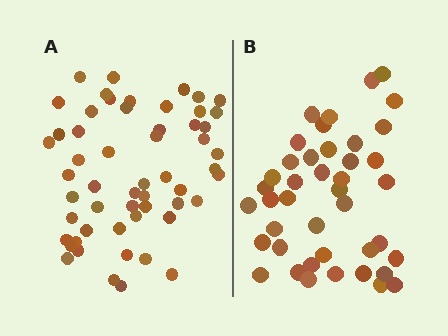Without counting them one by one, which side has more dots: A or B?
Region A (the left region) has more dots.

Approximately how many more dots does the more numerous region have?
Region A has approximately 15 more dots than region B.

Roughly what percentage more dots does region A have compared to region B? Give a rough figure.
About 30% more.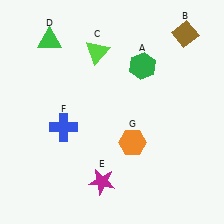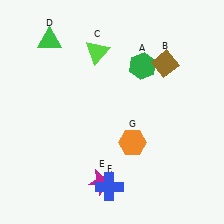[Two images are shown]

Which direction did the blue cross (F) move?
The blue cross (F) moved down.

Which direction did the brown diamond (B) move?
The brown diamond (B) moved down.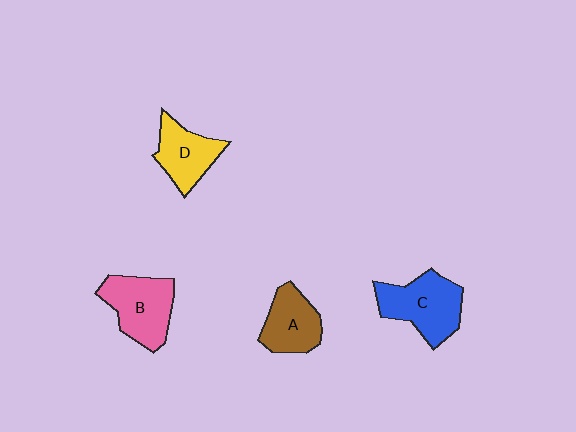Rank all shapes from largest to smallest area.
From largest to smallest: C (blue), B (pink), D (yellow), A (brown).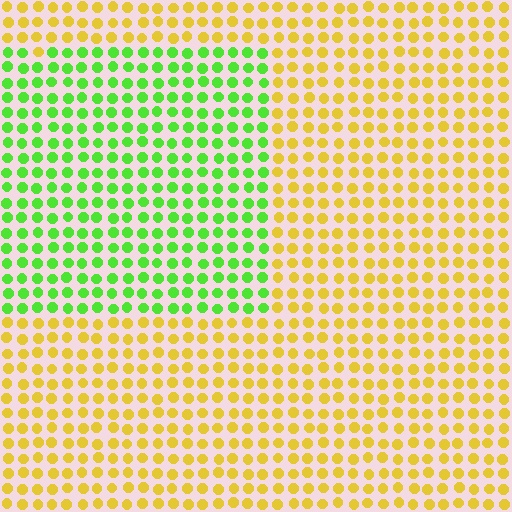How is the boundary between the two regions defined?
The boundary is defined purely by a slight shift in hue (about 61 degrees). Spacing, size, and orientation are identical on both sides.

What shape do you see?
I see a rectangle.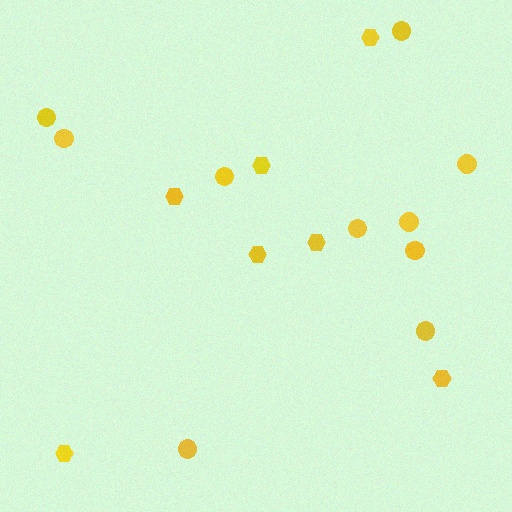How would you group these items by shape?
There are 2 groups: one group of circles (10) and one group of hexagons (7).